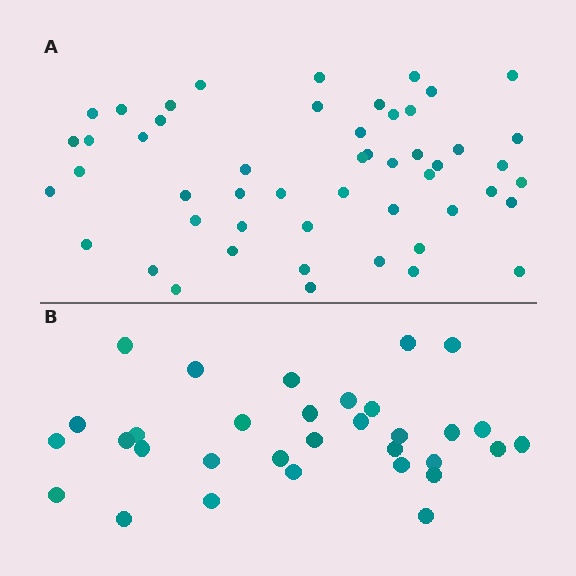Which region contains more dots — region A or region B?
Region A (the top region) has more dots.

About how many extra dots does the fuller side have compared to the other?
Region A has approximately 20 more dots than region B.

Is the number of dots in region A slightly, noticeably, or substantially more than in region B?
Region A has substantially more. The ratio is roughly 1.6 to 1.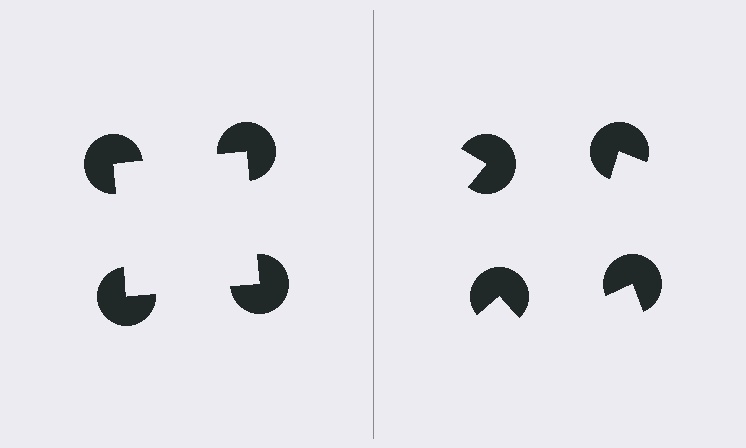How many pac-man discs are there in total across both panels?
8 — 4 on each side.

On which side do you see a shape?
An illusory square appears on the left side. On the right side the wedge cuts are rotated, so no coherent shape forms.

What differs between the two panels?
The pac-man discs are positioned identically on both sides; only the wedge orientations differ. On the left they align to a square; on the right they are misaligned.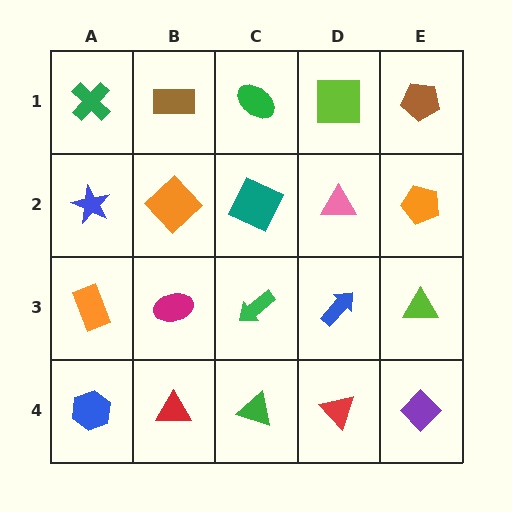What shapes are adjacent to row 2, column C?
A green ellipse (row 1, column C), a green arrow (row 3, column C), an orange diamond (row 2, column B), a pink triangle (row 2, column D).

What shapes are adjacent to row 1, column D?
A pink triangle (row 2, column D), a green ellipse (row 1, column C), a brown pentagon (row 1, column E).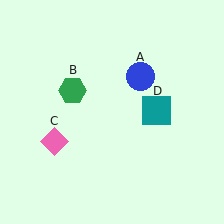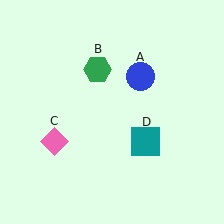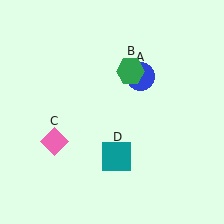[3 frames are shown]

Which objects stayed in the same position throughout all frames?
Blue circle (object A) and pink diamond (object C) remained stationary.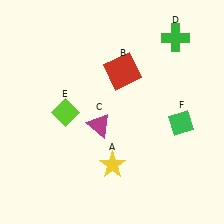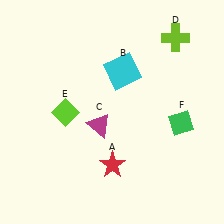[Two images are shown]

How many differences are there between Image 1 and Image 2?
There are 3 differences between the two images.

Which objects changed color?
A changed from yellow to red. B changed from red to cyan. D changed from green to lime.